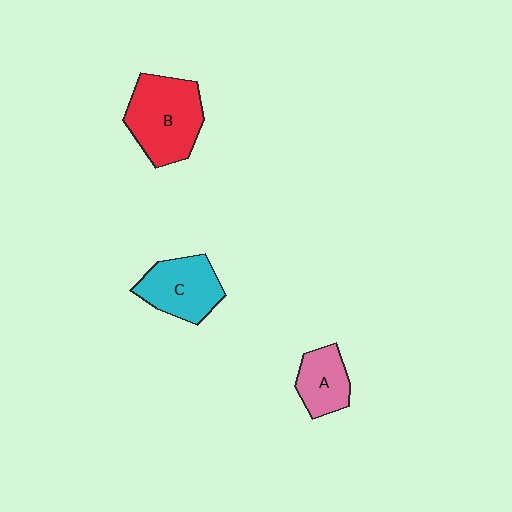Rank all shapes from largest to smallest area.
From largest to smallest: B (red), C (cyan), A (pink).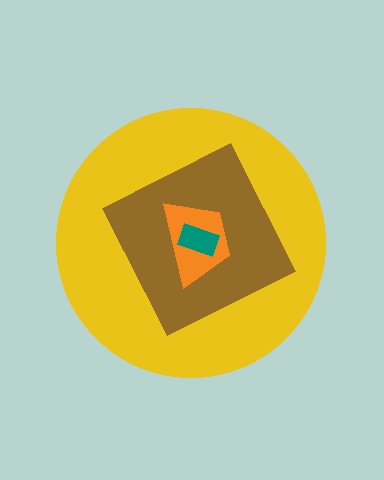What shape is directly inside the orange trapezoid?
The teal rectangle.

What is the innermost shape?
The teal rectangle.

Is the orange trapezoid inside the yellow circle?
Yes.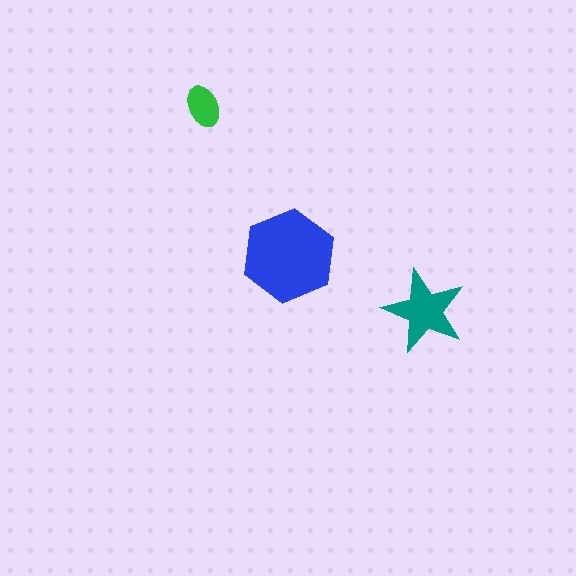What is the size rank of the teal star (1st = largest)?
2nd.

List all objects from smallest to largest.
The green ellipse, the teal star, the blue hexagon.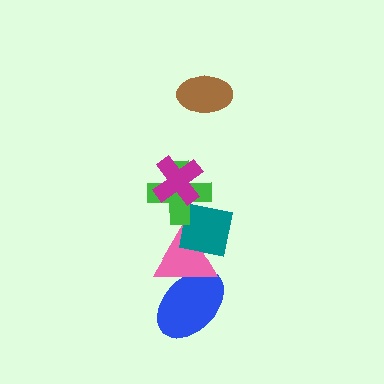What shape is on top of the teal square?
The green cross is on top of the teal square.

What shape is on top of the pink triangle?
The teal square is on top of the pink triangle.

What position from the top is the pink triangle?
The pink triangle is 5th from the top.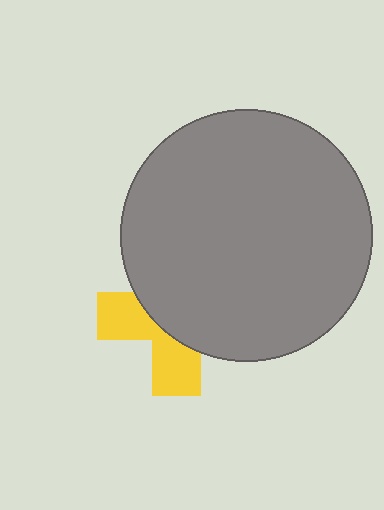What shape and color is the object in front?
The object in front is a gray circle.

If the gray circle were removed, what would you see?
You would see the complete yellow cross.